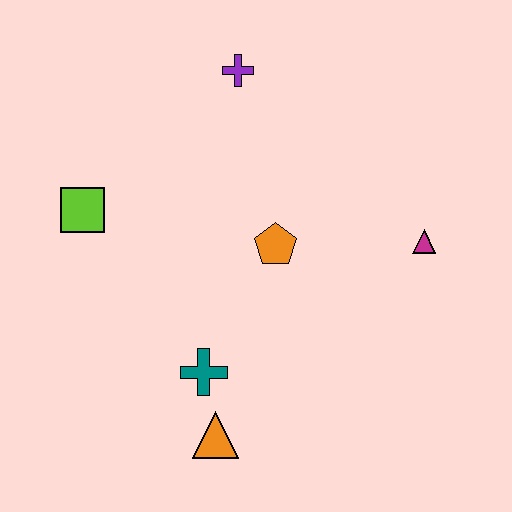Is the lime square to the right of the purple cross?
No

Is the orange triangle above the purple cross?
No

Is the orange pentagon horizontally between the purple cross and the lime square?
No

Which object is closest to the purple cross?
The orange pentagon is closest to the purple cross.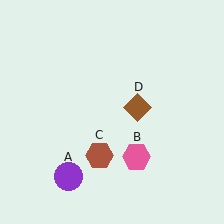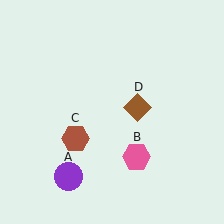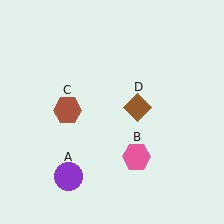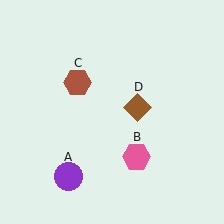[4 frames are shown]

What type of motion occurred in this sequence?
The brown hexagon (object C) rotated clockwise around the center of the scene.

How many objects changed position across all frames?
1 object changed position: brown hexagon (object C).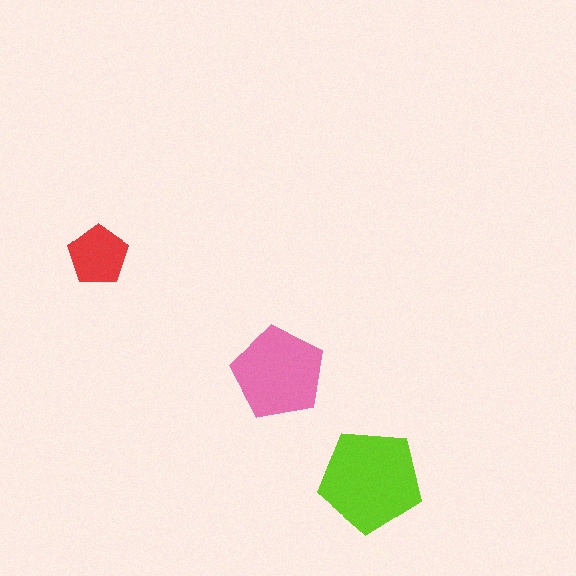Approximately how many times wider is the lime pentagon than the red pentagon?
About 1.5 times wider.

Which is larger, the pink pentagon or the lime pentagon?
The lime one.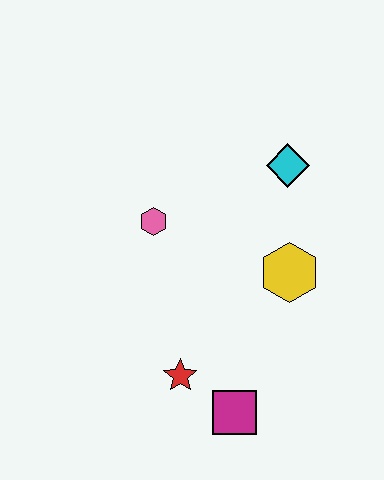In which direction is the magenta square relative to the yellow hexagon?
The magenta square is below the yellow hexagon.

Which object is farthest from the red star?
The cyan diamond is farthest from the red star.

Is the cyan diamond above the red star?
Yes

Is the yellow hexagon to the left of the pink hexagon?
No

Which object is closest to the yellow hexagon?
The cyan diamond is closest to the yellow hexagon.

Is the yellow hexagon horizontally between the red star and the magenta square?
No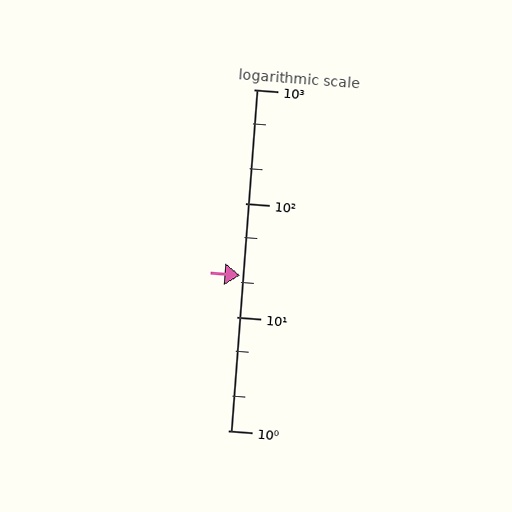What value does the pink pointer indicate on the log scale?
The pointer indicates approximately 23.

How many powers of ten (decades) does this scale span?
The scale spans 3 decades, from 1 to 1000.